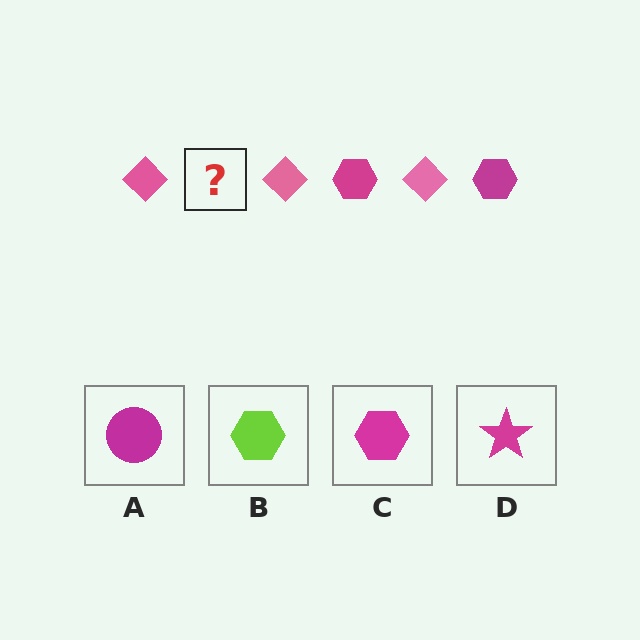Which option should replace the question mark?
Option C.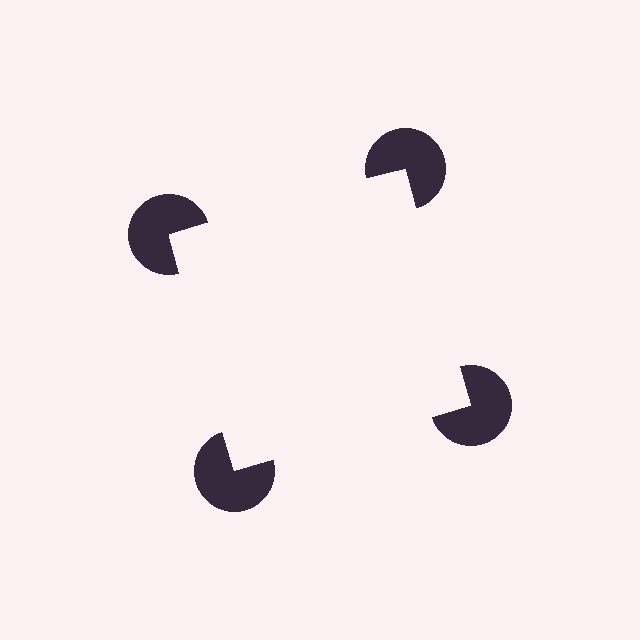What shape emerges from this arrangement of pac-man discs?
An illusory square — its edges are inferred from the aligned wedge cuts in the pac-man discs, not physically drawn.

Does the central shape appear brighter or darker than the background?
It typically appears slightly brighter than the background, even though no actual brightness change is drawn.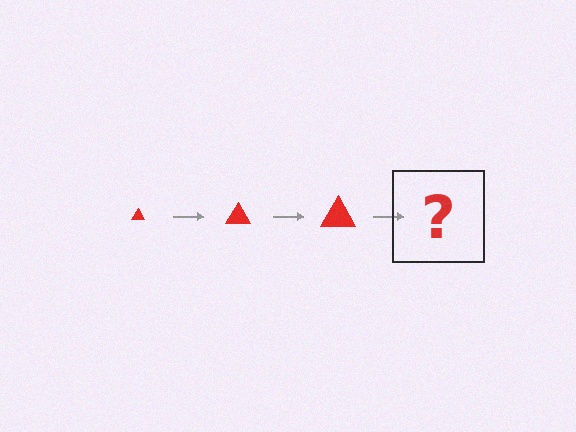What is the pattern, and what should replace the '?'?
The pattern is that the triangle gets progressively larger each step. The '?' should be a red triangle, larger than the previous one.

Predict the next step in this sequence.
The next step is a red triangle, larger than the previous one.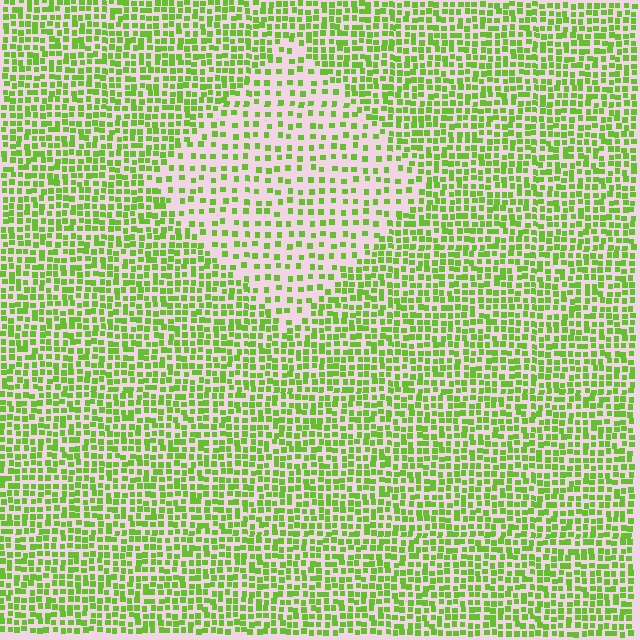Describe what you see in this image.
The image contains small lime elements arranged at two different densities. A diamond-shaped region is visible where the elements are less densely packed than the surrounding area.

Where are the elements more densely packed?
The elements are more densely packed outside the diamond boundary.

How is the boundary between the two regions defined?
The boundary is defined by a change in element density (approximately 2.1x ratio). All elements are the same color, size, and shape.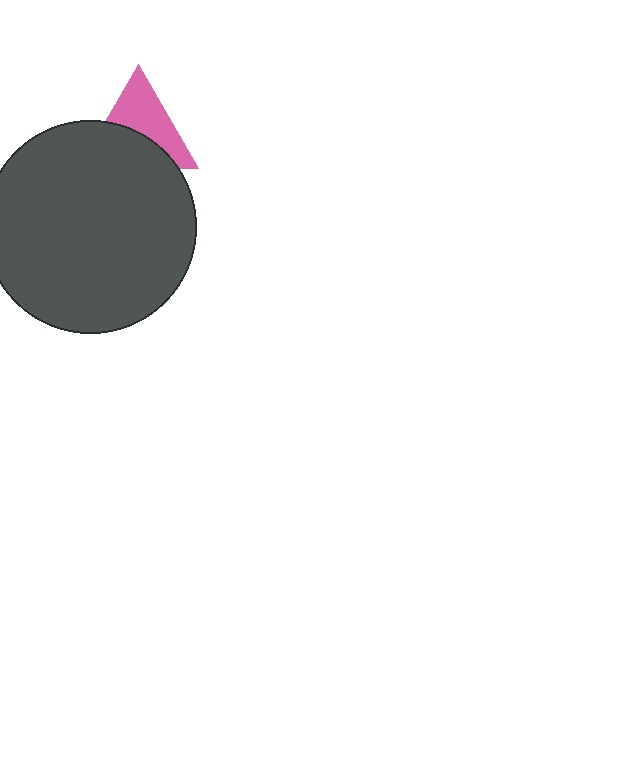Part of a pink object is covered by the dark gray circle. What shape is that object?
It is a triangle.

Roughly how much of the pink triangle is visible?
About half of it is visible (roughly 53%).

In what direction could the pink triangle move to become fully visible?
The pink triangle could move up. That would shift it out from behind the dark gray circle entirely.